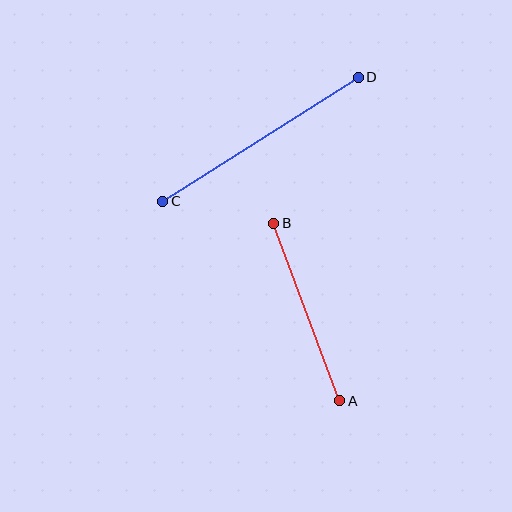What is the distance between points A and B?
The distance is approximately 189 pixels.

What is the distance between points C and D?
The distance is approximately 232 pixels.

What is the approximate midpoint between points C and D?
The midpoint is at approximately (260, 139) pixels.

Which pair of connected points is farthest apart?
Points C and D are farthest apart.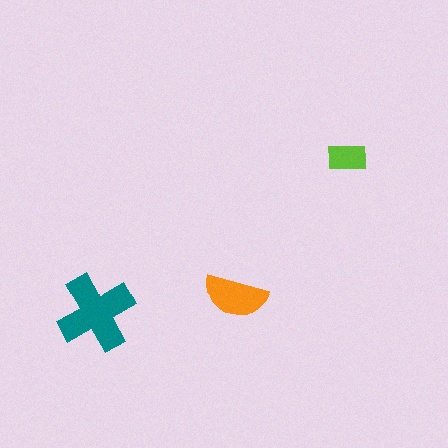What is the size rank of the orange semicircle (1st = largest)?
2nd.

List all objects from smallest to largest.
The lime rectangle, the orange semicircle, the teal cross.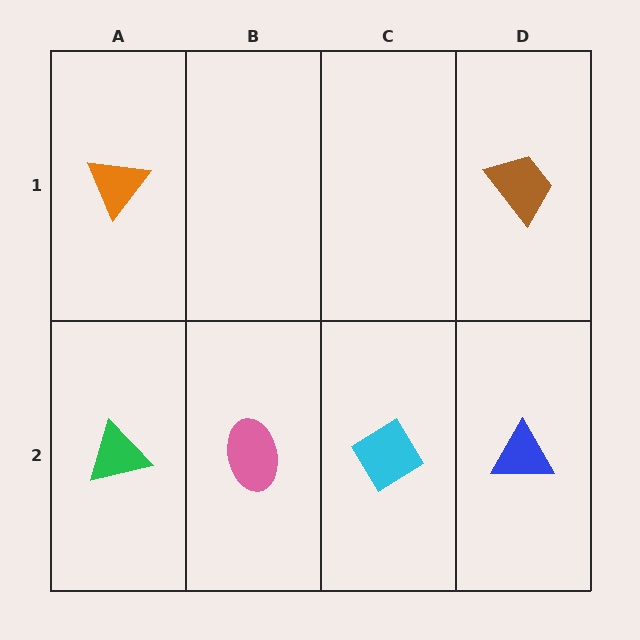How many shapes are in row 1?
2 shapes.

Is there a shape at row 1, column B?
No, that cell is empty.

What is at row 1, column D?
A brown trapezoid.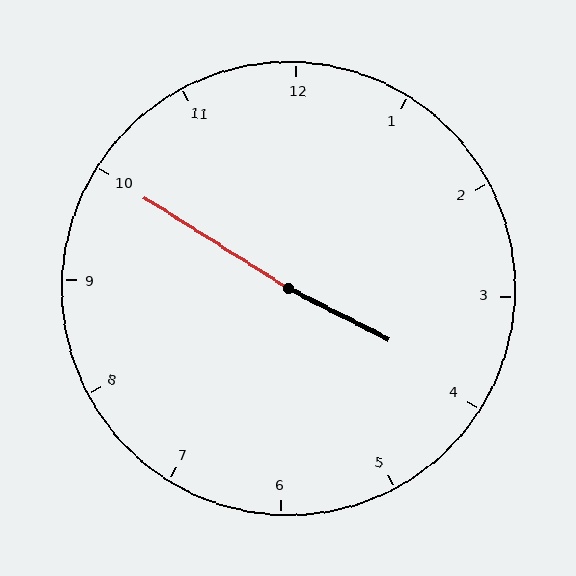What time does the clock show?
3:50.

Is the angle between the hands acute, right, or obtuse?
It is obtuse.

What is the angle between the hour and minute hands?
Approximately 175 degrees.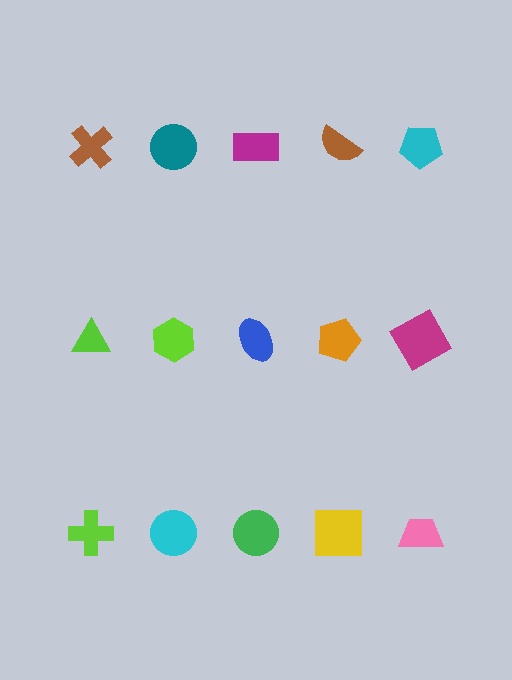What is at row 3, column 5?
A pink trapezoid.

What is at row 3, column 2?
A cyan circle.